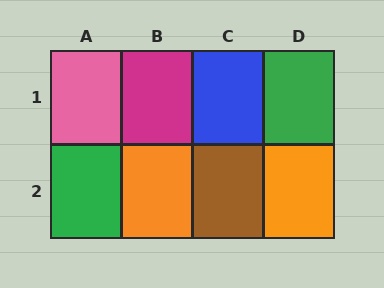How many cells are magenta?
1 cell is magenta.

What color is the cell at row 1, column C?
Blue.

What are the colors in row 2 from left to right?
Green, orange, brown, orange.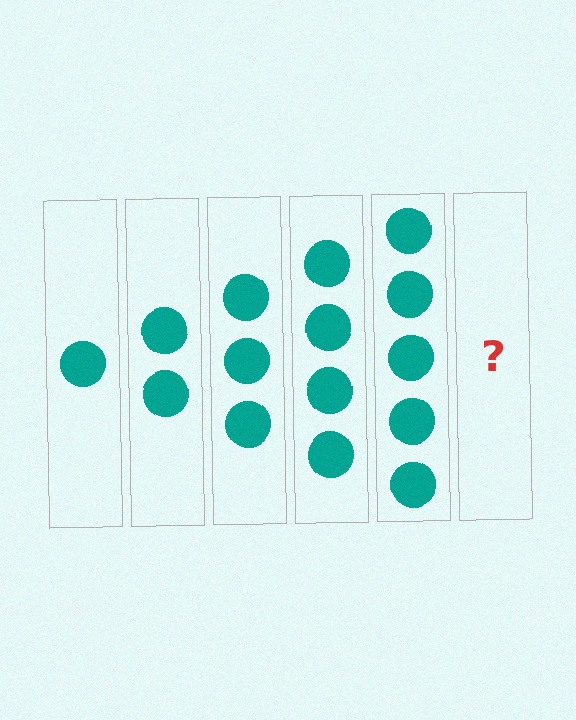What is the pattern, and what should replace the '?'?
The pattern is that each step adds one more circle. The '?' should be 6 circles.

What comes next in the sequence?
The next element should be 6 circles.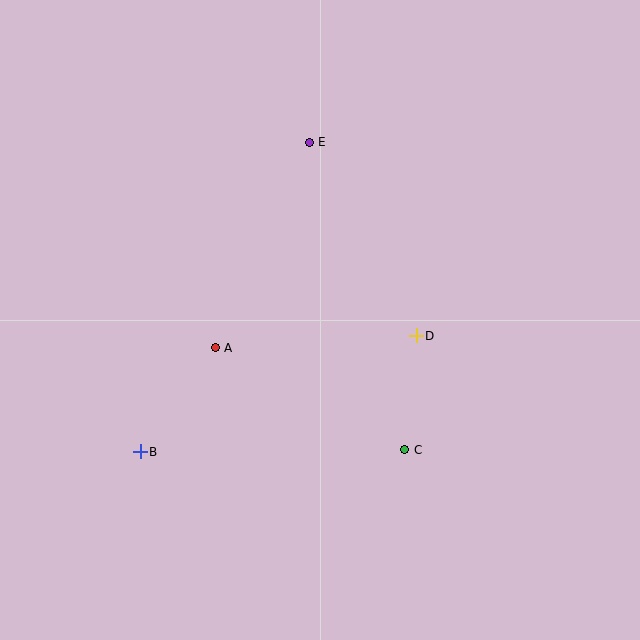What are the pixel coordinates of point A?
Point A is at (215, 348).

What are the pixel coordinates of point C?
Point C is at (405, 450).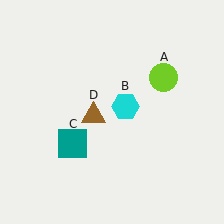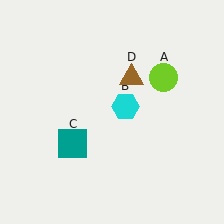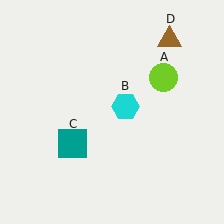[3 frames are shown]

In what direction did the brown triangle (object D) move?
The brown triangle (object D) moved up and to the right.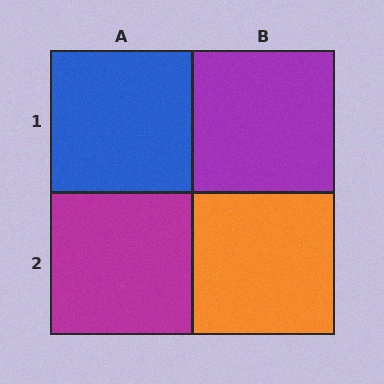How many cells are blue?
1 cell is blue.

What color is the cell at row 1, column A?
Blue.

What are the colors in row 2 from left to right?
Magenta, orange.